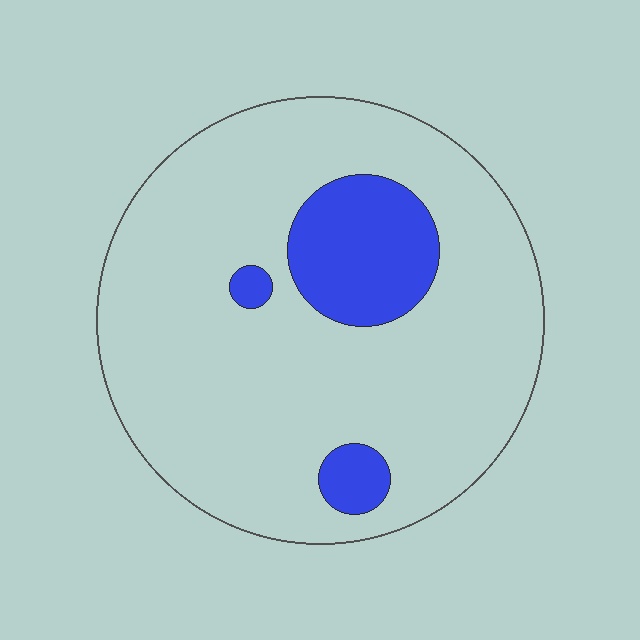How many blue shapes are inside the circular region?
3.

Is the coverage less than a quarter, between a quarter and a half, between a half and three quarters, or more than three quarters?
Less than a quarter.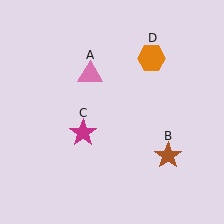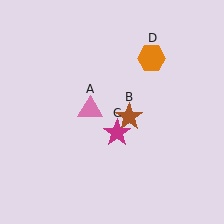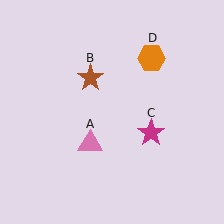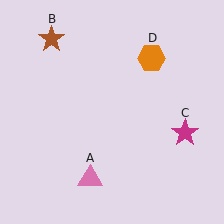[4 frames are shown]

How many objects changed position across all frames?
3 objects changed position: pink triangle (object A), brown star (object B), magenta star (object C).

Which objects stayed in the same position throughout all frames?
Orange hexagon (object D) remained stationary.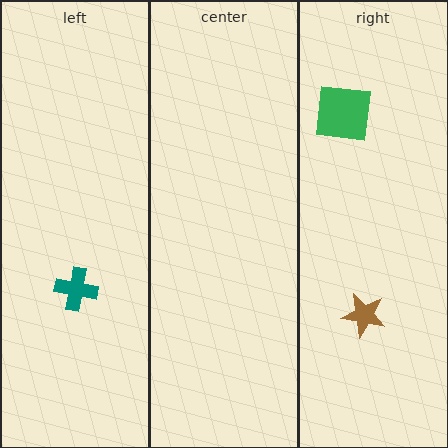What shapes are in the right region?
The green square, the brown star.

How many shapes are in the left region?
1.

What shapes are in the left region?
The teal cross.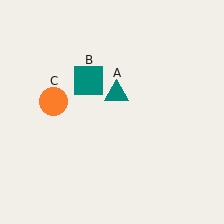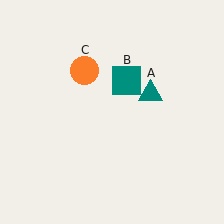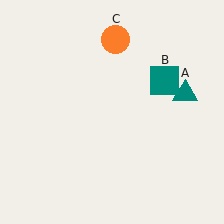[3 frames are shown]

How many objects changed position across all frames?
3 objects changed position: teal triangle (object A), teal square (object B), orange circle (object C).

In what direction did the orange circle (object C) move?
The orange circle (object C) moved up and to the right.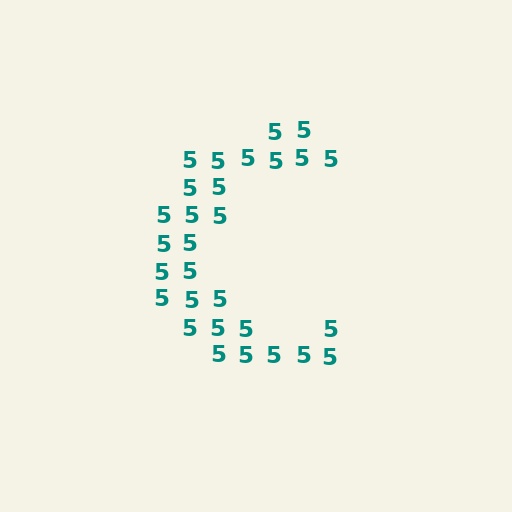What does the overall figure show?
The overall figure shows the letter C.